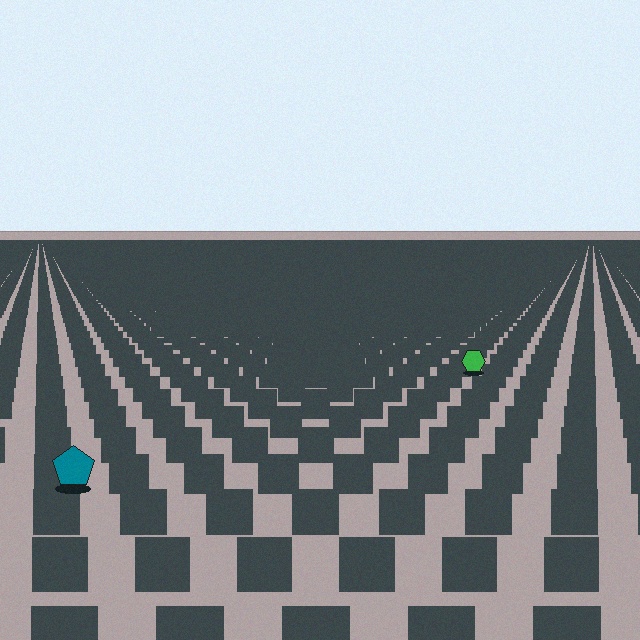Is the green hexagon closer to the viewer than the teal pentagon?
No. The teal pentagon is closer — you can tell from the texture gradient: the ground texture is coarser near it.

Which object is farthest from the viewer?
The green hexagon is farthest from the viewer. It appears smaller and the ground texture around it is denser.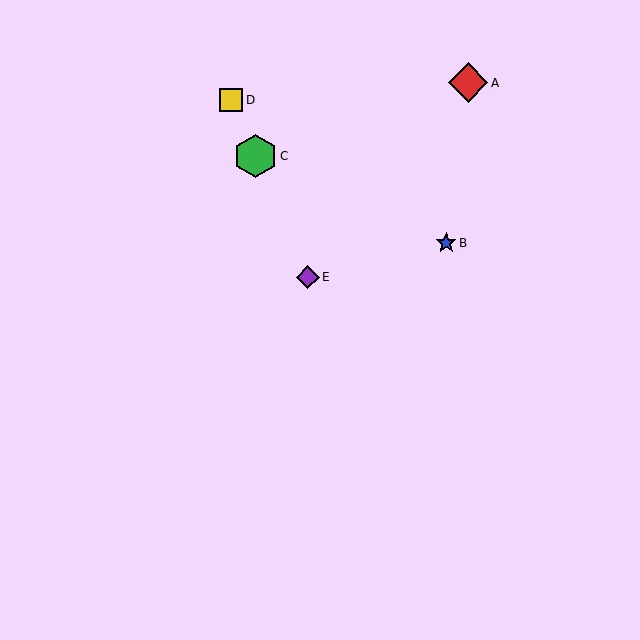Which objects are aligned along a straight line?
Objects C, D, E are aligned along a straight line.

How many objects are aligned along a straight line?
3 objects (C, D, E) are aligned along a straight line.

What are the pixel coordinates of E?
Object E is at (308, 277).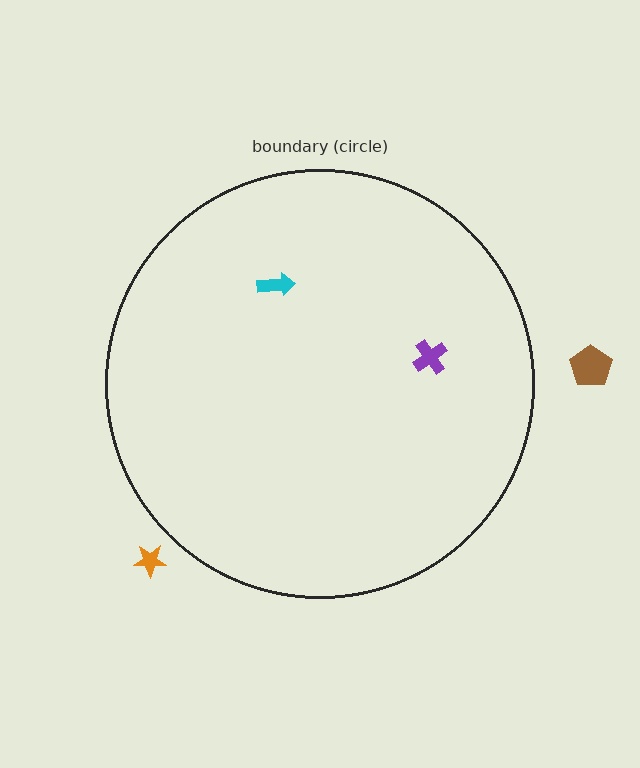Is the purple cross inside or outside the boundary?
Inside.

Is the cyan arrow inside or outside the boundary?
Inside.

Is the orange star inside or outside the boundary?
Outside.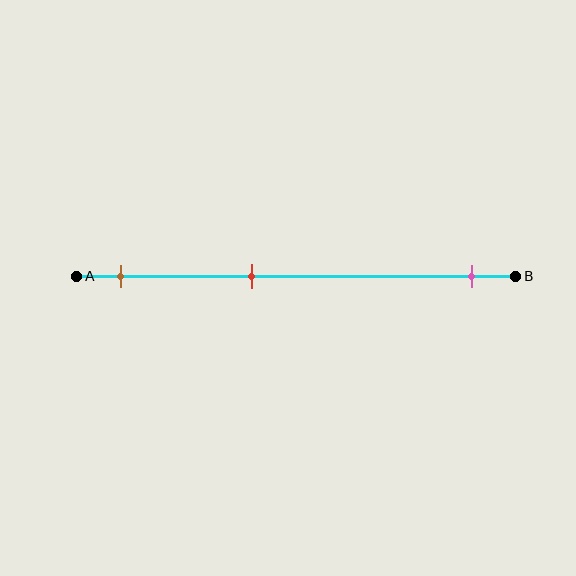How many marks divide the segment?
There are 3 marks dividing the segment.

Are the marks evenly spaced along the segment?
No, the marks are not evenly spaced.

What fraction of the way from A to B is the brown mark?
The brown mark is approximately 10% (0.1) of the way from A to B.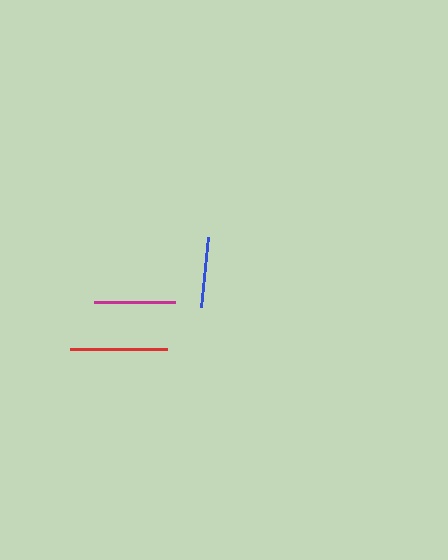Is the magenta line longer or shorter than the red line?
The red line is longer than the magenta line.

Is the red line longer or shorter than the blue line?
The red line is longer than the blue line.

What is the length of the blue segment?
The blue segment is approximately 70 pixels long.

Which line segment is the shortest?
The blue line is the shortest at approximately 70 pixels.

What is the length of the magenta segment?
The magenta segment is approximately 81 pixels long.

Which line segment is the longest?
The red line is the longest at approximately 97 pixels.